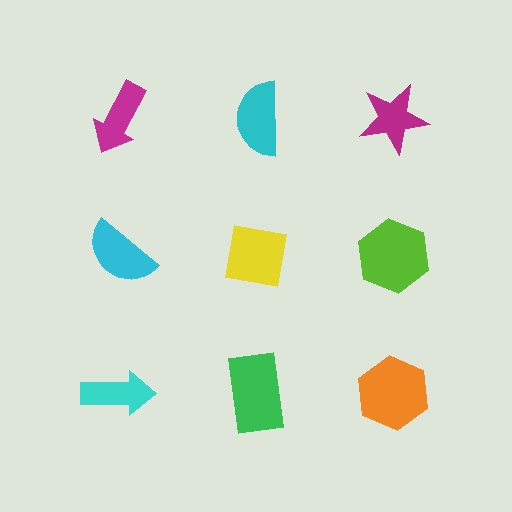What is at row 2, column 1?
A cyan semicircle.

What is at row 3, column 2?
A green rectangle.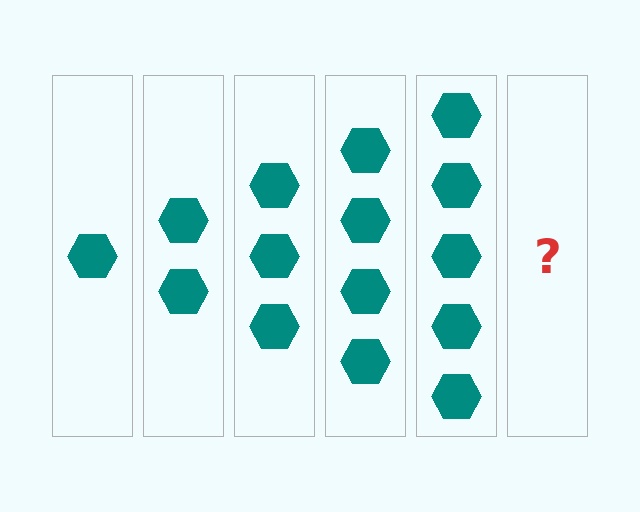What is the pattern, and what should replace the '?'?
The pattern is that each step adds one more hexagon. The '?' should be 6 hexagons.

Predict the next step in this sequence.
The next step is 6 hexagons.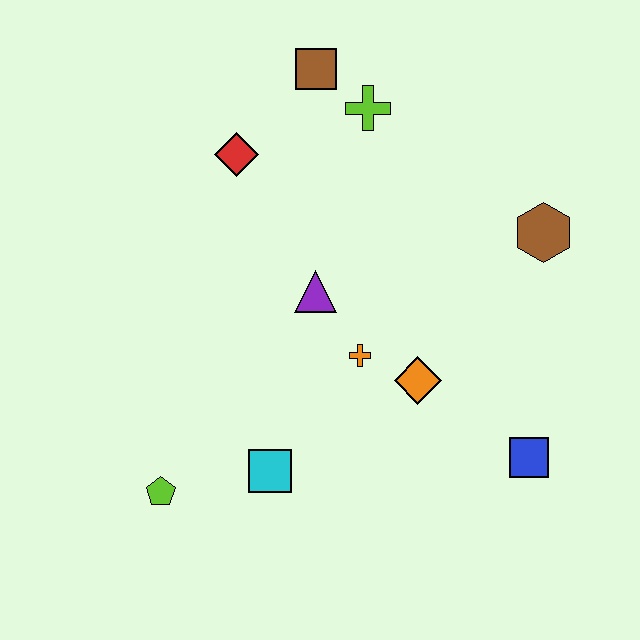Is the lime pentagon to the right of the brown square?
No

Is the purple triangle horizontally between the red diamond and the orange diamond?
Yes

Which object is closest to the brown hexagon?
The orange diamond is closest to the brown hexagon.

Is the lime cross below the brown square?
Yes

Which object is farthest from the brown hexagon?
The lime pentagon is farthest from the brown hexagon.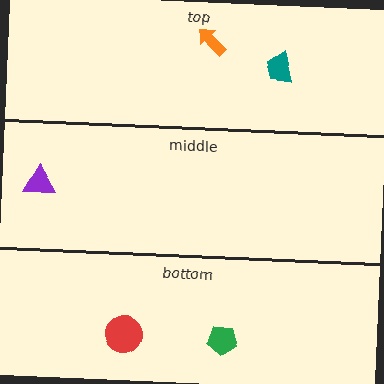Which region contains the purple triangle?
The middle region.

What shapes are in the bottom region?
The red circle, the green pentagon.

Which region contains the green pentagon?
The bottom region.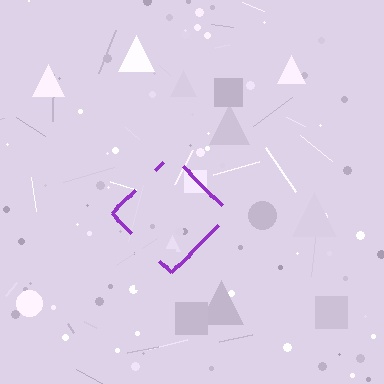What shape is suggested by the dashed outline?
The dashed outline suggests a diamond.